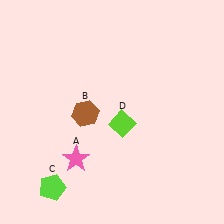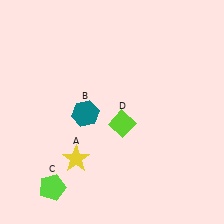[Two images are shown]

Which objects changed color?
A changed from pink to yellow. B changed from brown to teal.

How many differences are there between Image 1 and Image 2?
There are 2 differences between the two images.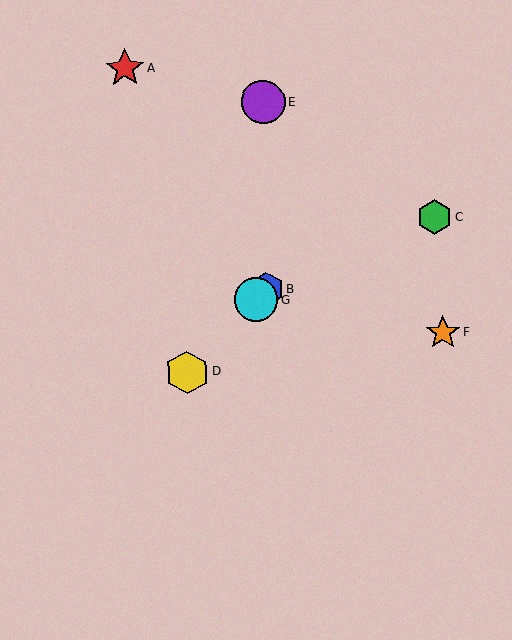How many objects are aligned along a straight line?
3 objects (B, D, G) are aligned along a straight line.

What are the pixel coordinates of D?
Object D is at (187, 372).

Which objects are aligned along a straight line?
Objects B, D, G are aligned along a straight line.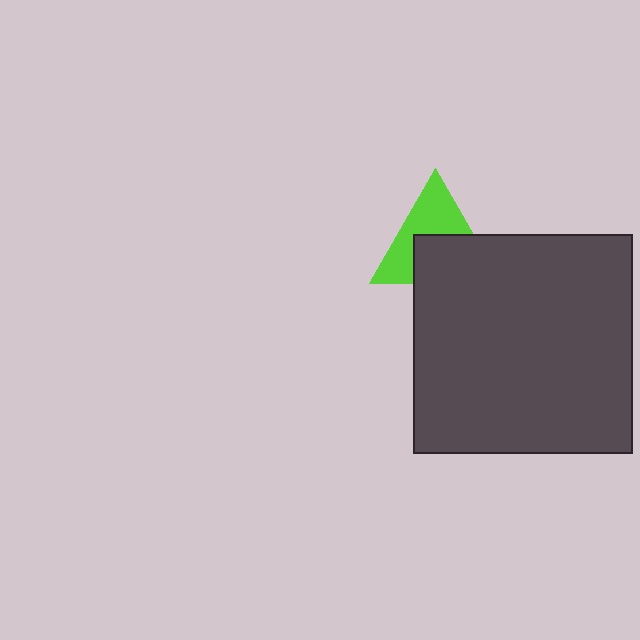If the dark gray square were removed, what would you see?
You would see the complete lime triangle.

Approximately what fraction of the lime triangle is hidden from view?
Roughly 48% of the lime triangle is hidden behind the dark gray square.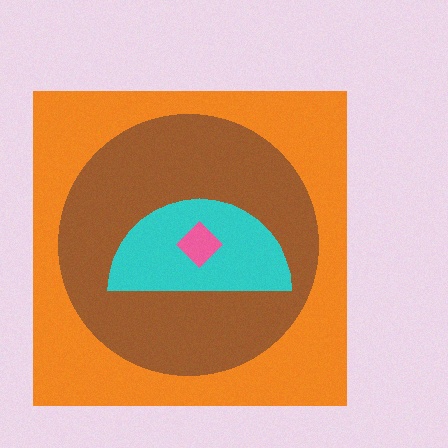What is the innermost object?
The pink diamond.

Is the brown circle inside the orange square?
Yes.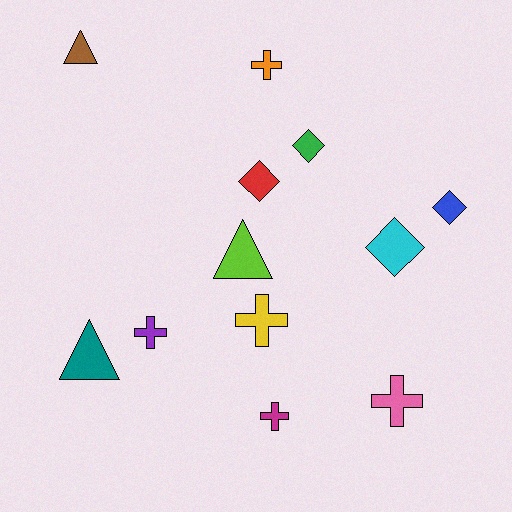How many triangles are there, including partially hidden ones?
There are 3 triangles.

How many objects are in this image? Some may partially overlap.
There are 12 objects.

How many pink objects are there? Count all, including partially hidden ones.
There is 1 pink object.